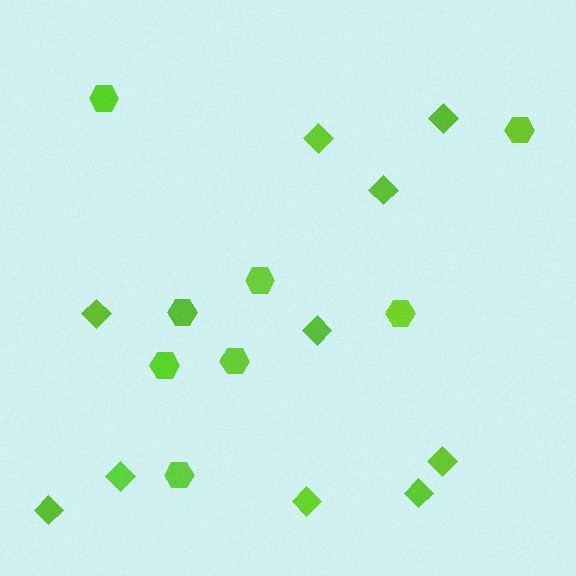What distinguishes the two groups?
There are 2 groups: one group of hexagons (8) and one group of diamonds (10).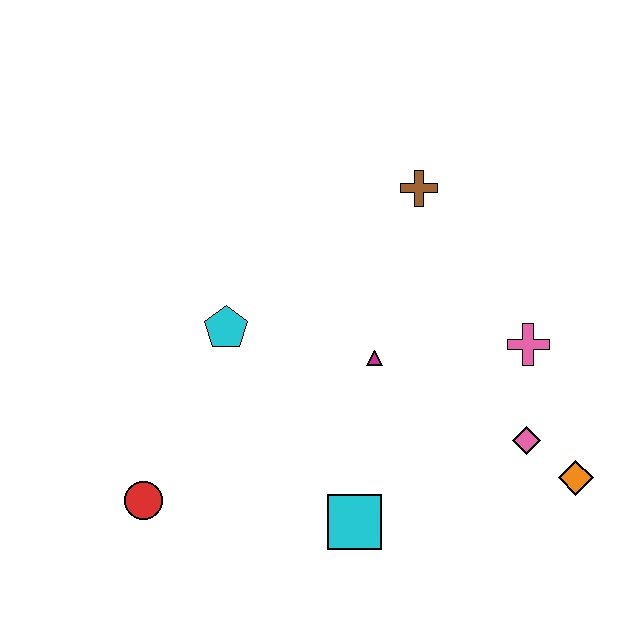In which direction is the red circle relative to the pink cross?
The red circle is to the left of the pink cross.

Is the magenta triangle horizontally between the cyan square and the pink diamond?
Yes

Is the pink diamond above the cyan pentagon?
No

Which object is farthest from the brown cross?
The red circle is farthest from the brown cross.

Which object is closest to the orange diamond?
The pink diamond is closest to the orange diamond.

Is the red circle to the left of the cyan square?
Yes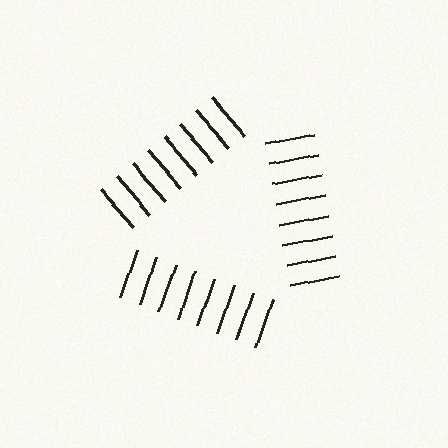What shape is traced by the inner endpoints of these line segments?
An illusory triangle — the line segments terminate on its edges but no continuous stroke is drawn.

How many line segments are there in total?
24 — 8 along each of the 3 edges.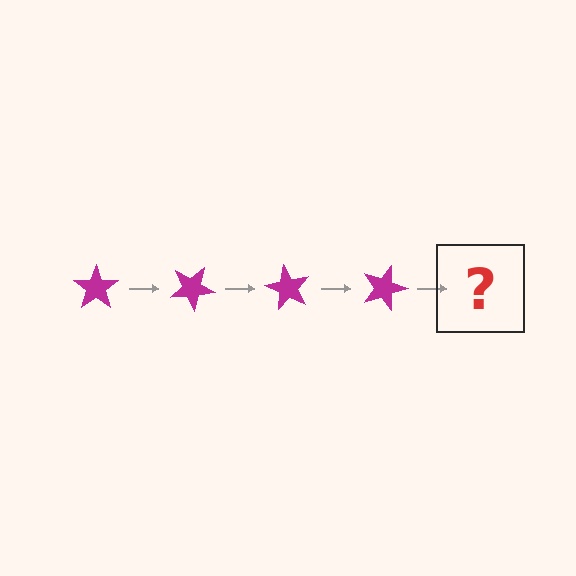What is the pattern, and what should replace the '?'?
The pattern is that the star rotates 30 degrees each step. The '?' should be a magenta star rotated 120 degrees.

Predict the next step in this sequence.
The next step is a magenta star rotated 120 degrees.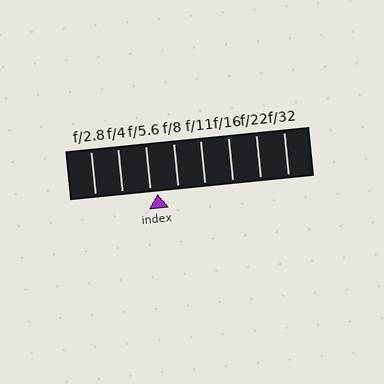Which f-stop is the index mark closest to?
The index mark is closest to f/5.6.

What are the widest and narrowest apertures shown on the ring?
The widest aperture shown is f/2.8 and the narrowest is f/32.